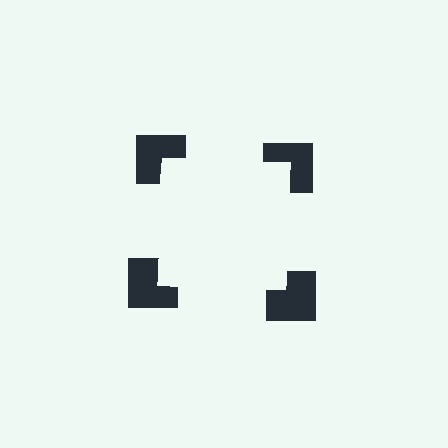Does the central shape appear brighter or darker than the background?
It typically appears slightly brighter than the background, even though no actual brightness change is drawn.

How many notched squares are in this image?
There are 4 — one at each vertex of the illusory square.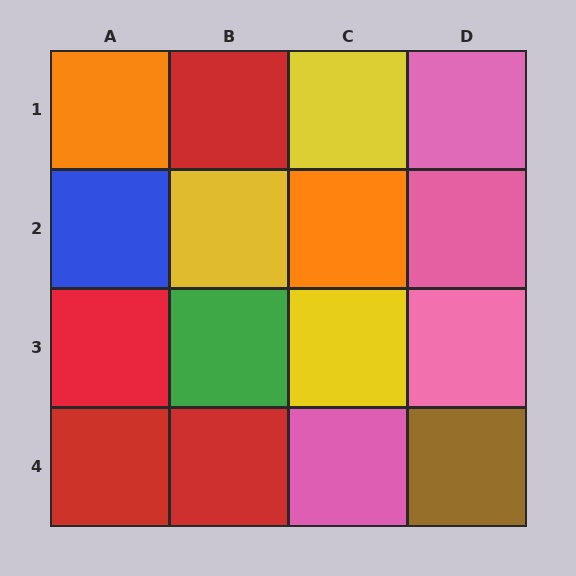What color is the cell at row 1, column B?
Red.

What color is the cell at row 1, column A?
Orange.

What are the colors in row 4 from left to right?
Red, red, pink, brown.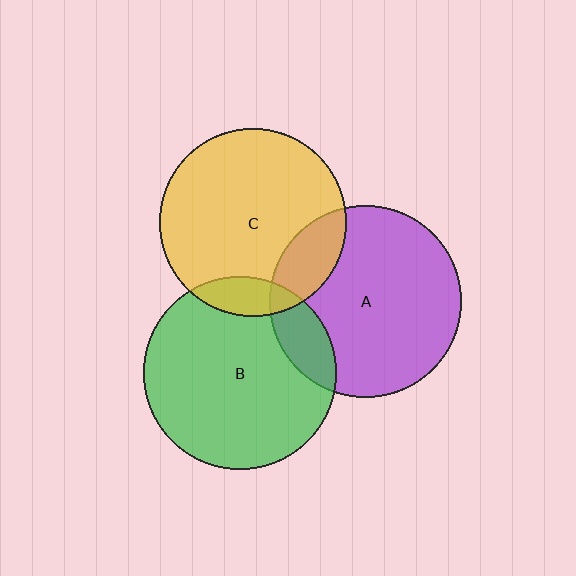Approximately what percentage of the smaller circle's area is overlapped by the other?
Approximately 10%.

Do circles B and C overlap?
Yes.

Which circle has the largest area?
Circle A (purple).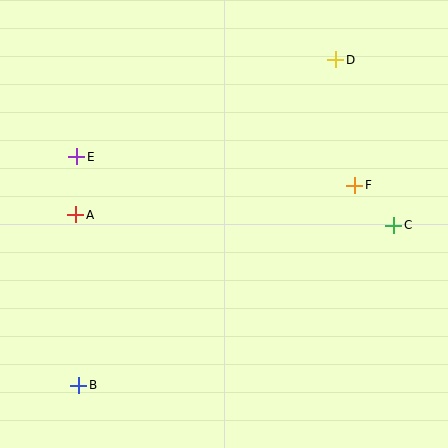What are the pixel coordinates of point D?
Point D is at (336, 60).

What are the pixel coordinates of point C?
Point C is at (394, 225).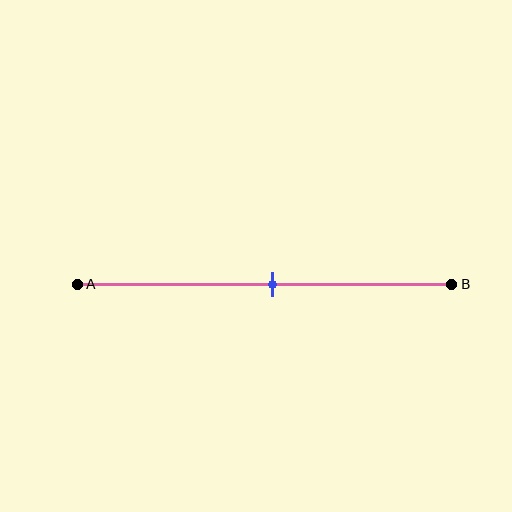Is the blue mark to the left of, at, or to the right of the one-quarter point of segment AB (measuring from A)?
The blue mark is to the right of the one-quarter point of segment AB.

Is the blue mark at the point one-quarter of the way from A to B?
No, the mark is at about 50% from A, not at the 25% one-quarter point.